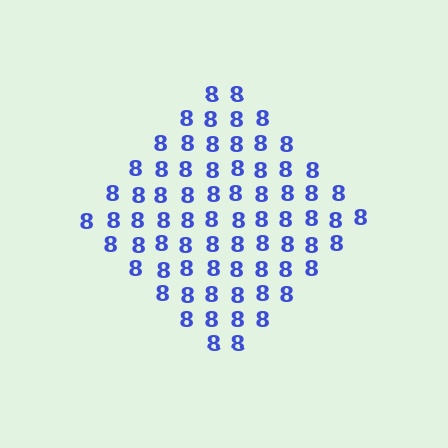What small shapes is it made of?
It is made of small digit 8's.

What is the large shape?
The large shape is a diamond.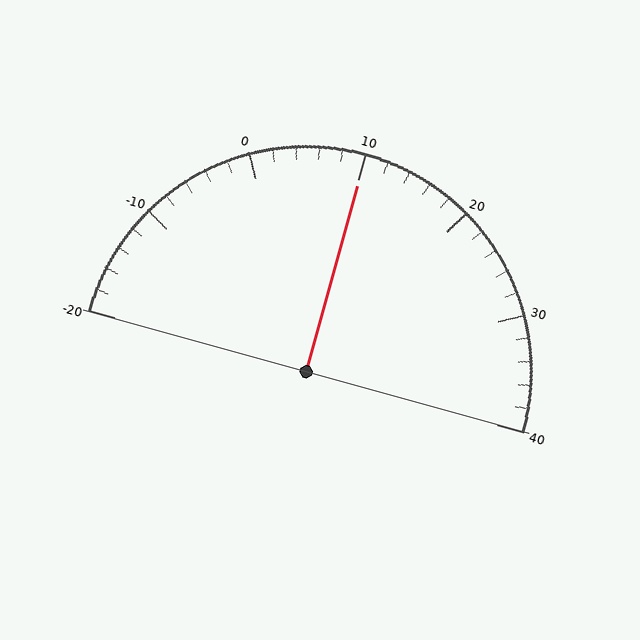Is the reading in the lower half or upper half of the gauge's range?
The reading is in the upper half of the range (-20 to 40).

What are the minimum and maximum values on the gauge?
The gauge ranges from -20 to 40.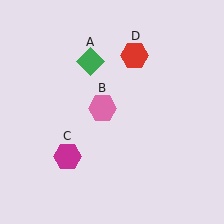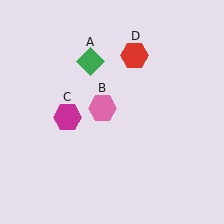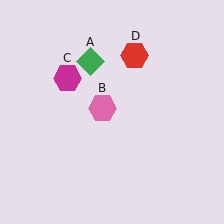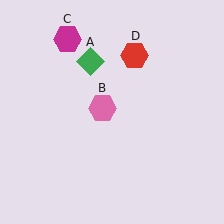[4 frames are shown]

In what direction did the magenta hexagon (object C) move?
The magenta hexagon (object C) moved up.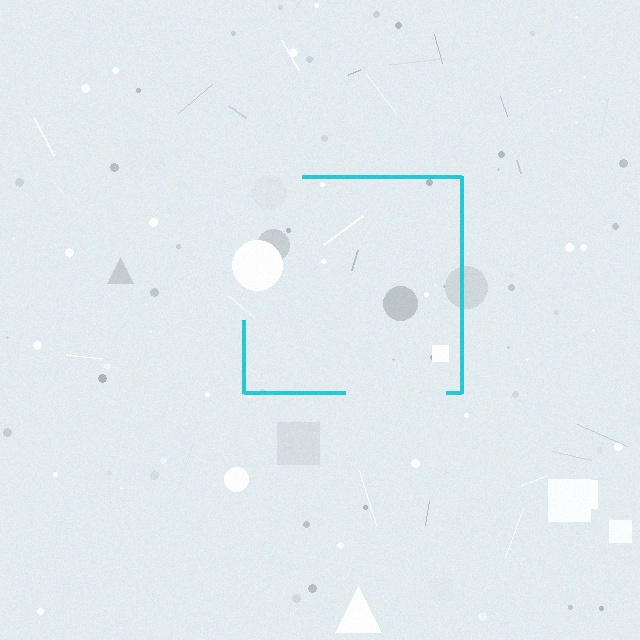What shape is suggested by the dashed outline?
The dashed outline suggests a square.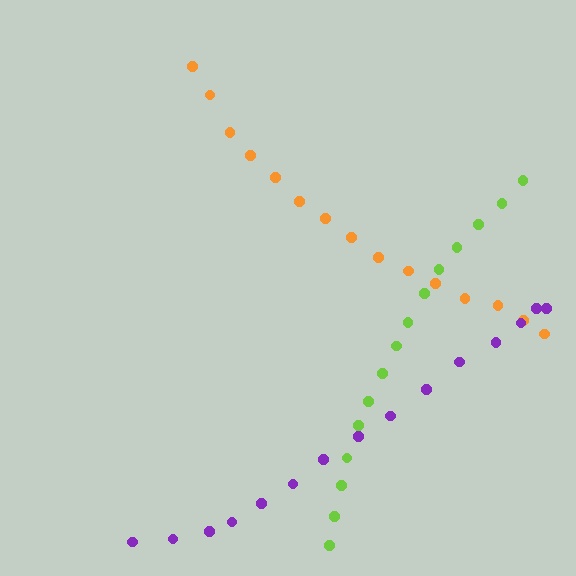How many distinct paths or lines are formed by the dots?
There are 3 distinct paths.